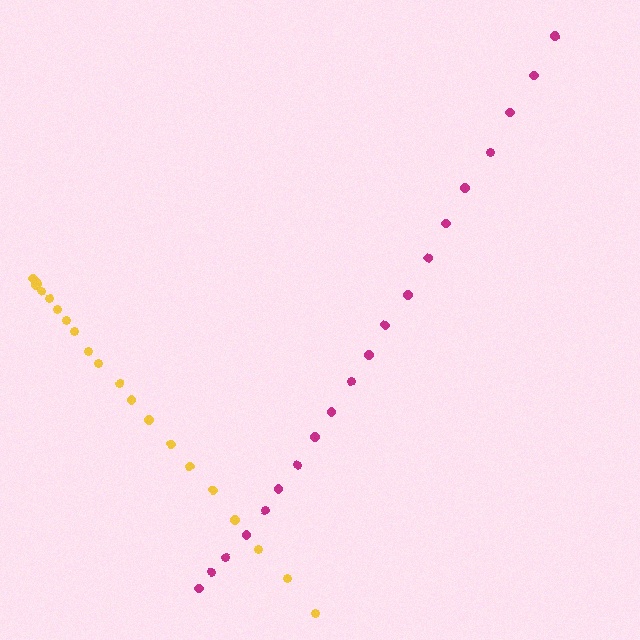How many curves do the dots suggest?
There are 2 distinct paths.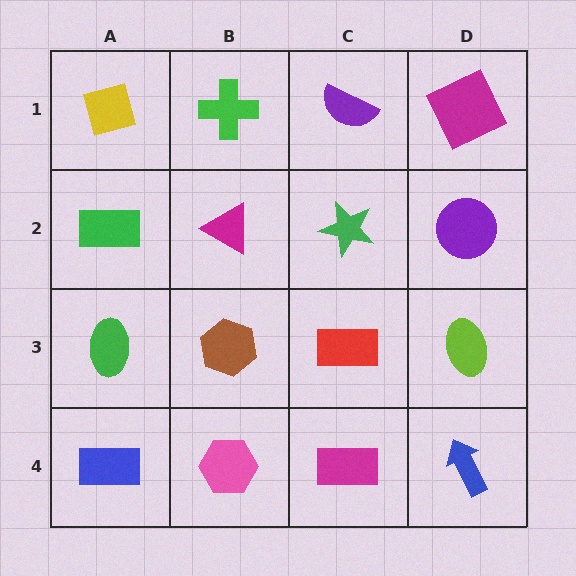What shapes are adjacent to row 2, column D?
A magenta square (row 1, column D), a lime ellipse (row 3, column D), a green star (row 2, column C).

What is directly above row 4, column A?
A green ellipse.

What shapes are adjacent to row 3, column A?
A green rectangle (row 2, column A), a blue rectangle (row 4, column A), a brown hexagon (row 3, column B).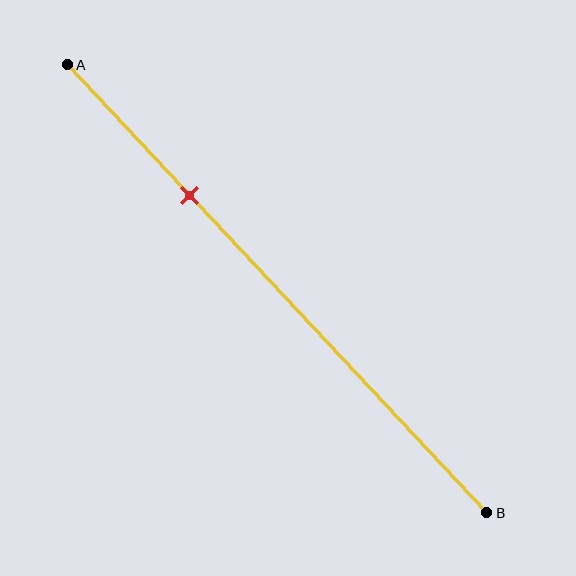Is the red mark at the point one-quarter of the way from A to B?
No, the mark is at about 30% from A, not at the 25% one-quarter point.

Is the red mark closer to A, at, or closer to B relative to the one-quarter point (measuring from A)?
The red mark is closer to point B than the one-quarter point of segment AB.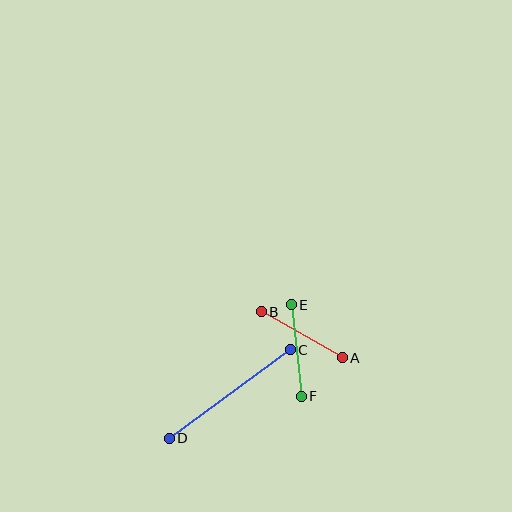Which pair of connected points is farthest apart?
Points C and D are farthest apart.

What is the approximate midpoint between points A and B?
The midpoint is at approximately (302, 335) pixels.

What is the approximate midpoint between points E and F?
The midpoint is at approximately (296, 351) pixels.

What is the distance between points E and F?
The distance is approximately 92 pixels.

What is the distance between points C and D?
The distance is approximately 150 pixels.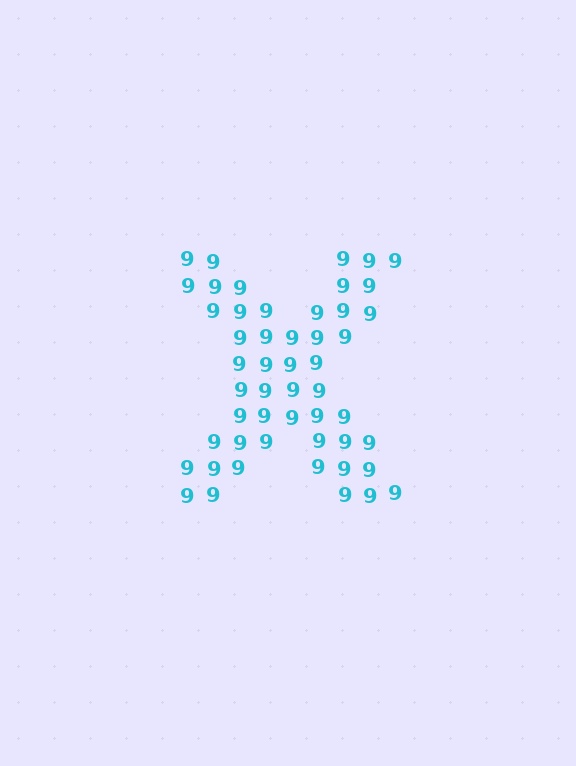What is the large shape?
The large shape is the letter X.